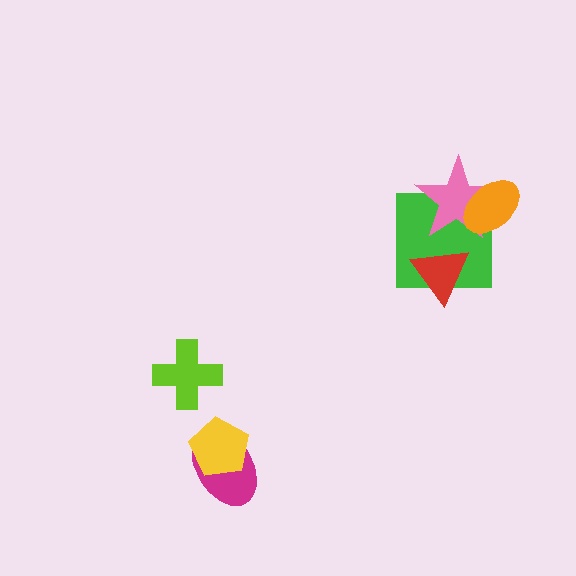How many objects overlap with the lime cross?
0 objects overlap with the lime cross.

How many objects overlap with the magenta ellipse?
1 object overlaps with the magenta ellipse.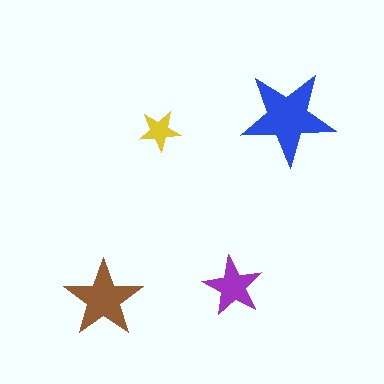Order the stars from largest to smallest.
the blue one, the brown one, the purple one, the yellow one.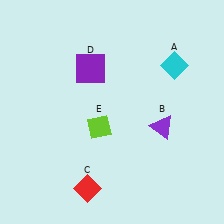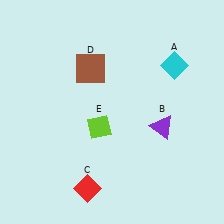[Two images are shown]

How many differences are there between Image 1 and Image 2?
There is 1 difference between the two images.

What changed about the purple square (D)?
In Image 1, D is purple. In Image 2, it changed to brown.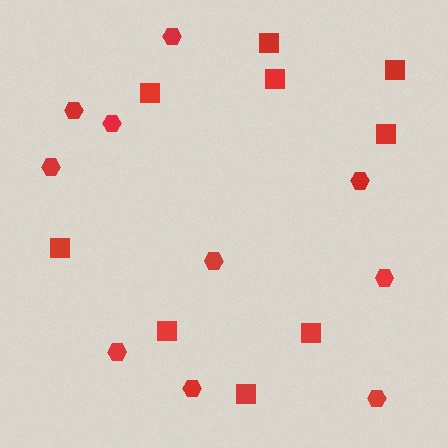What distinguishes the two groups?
There are 2 groups: one group of squares (9) and one group of hexagons (10).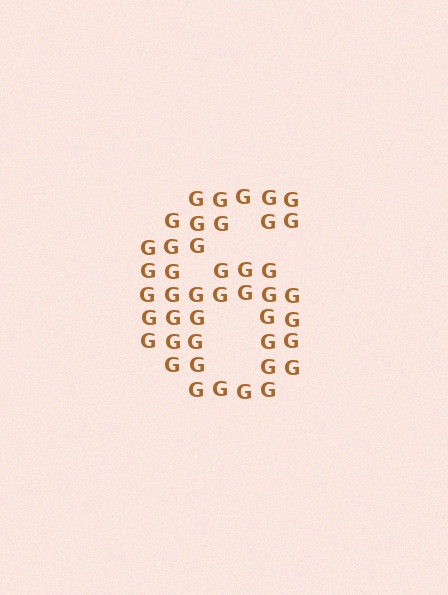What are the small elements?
The small elements are letter G's.